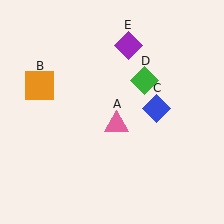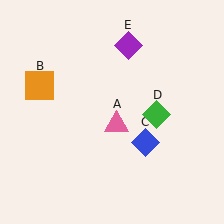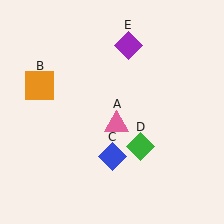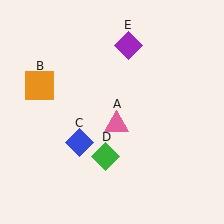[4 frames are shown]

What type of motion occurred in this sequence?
The blue diamond (object C), green diamond (object D) rotated clockwise around the center of the scene.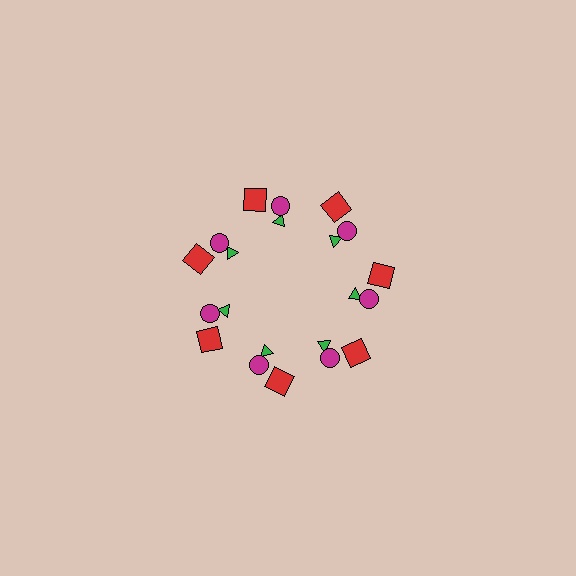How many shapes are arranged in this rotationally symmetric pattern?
There are 21 shapes, arranged in 7 groups of 3.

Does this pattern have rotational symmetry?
Yes, this pattern has 7-fold rotational symmetry. It looks the same after rotating 51 degrees around the center.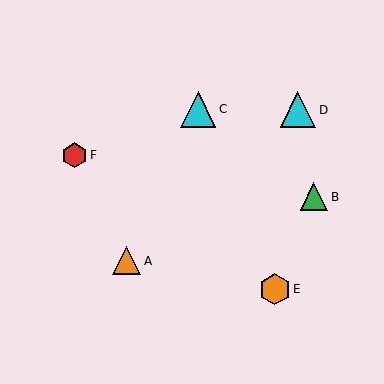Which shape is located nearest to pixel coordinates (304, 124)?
The cyan triangle (labeled D) at (298, 110) is nearest to that location.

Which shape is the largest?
The cyan triangle (labeled C) is the largest.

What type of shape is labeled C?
Shape C is a cyan triangle.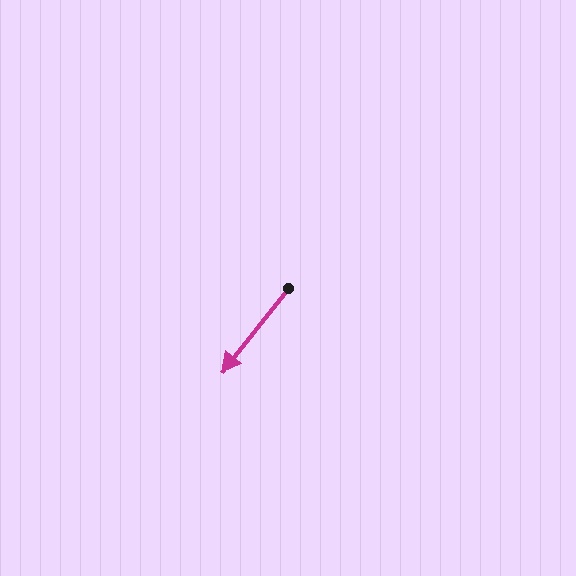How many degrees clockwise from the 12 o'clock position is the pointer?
Approximately 218 degrees.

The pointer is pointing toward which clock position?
Roughly 7 o'clock.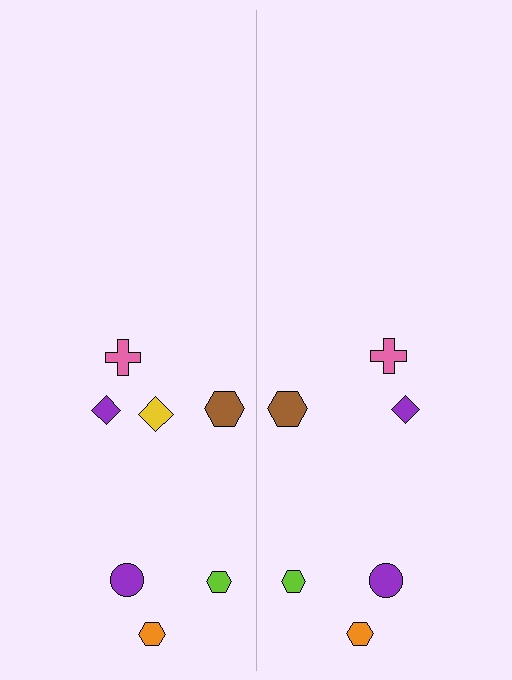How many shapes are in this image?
There are 13 shapes in this image.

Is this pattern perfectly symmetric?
No, the pattern is not perfectly symmetric. A yellow diamond is missing from the right side.